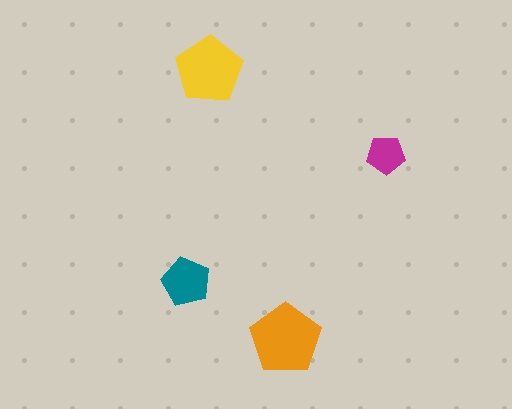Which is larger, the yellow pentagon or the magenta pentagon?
The yellow one.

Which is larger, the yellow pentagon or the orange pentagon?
The orange one.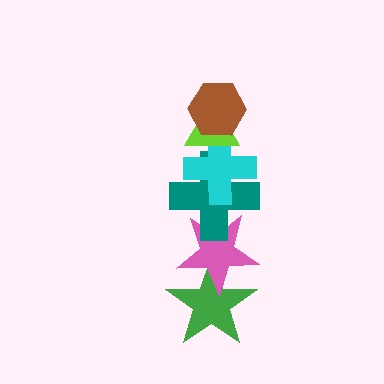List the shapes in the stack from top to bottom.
From top to bottom: the brown hexagon, the lime triangle, the cyan cross, the teal cross, the pink star, the green star.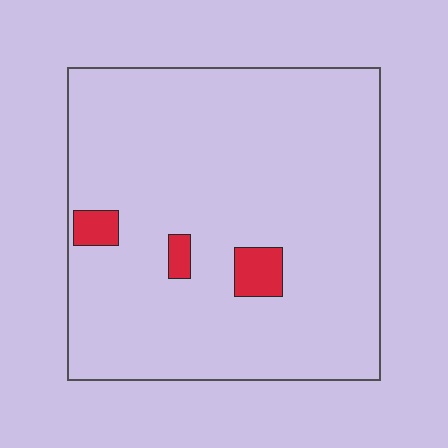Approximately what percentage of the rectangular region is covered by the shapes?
Approximately 5%.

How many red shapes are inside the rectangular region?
3.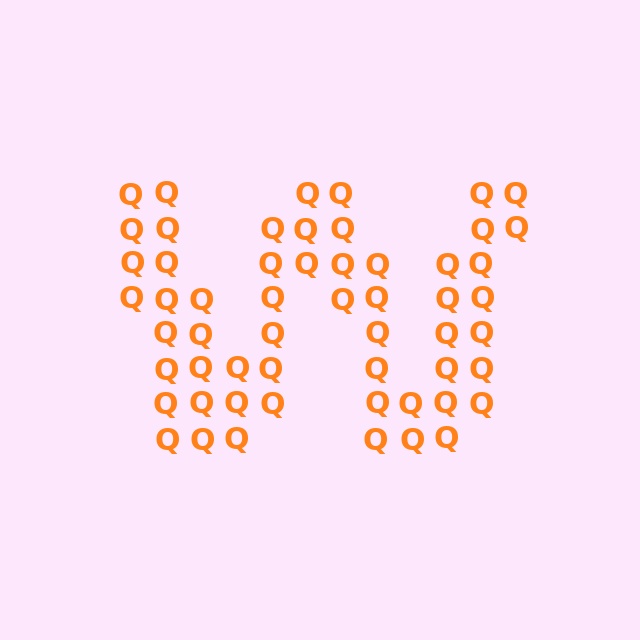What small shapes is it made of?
It is made of small letter Q's.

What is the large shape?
The large shape is the letter W.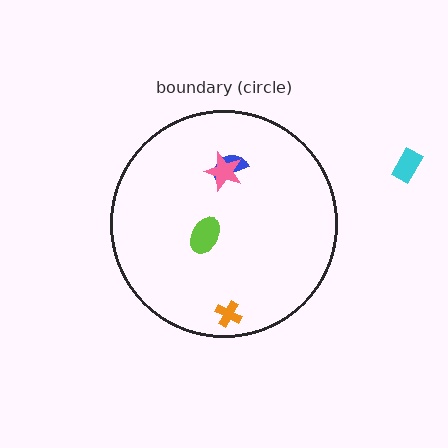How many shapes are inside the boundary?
4 inside, 1 outside.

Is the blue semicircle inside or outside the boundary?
Inside.